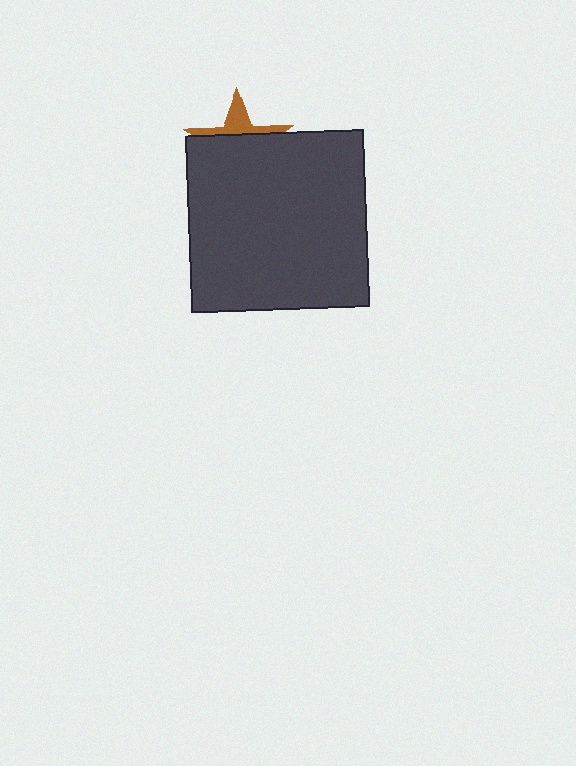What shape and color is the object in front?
The object in front is a dark gray square.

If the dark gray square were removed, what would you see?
You would see the complete brown star.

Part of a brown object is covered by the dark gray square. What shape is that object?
It is a star.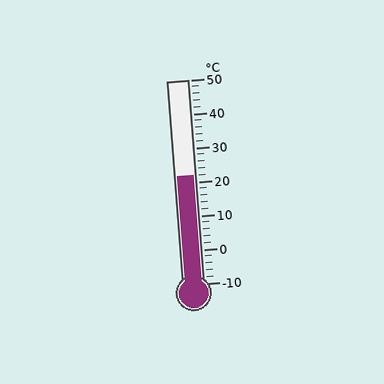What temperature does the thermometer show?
The thermometer shows approximately 22°C.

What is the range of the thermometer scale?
The thermometer scale ranges from -10°C to 50°C.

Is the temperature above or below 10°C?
The temperature is above 10°C.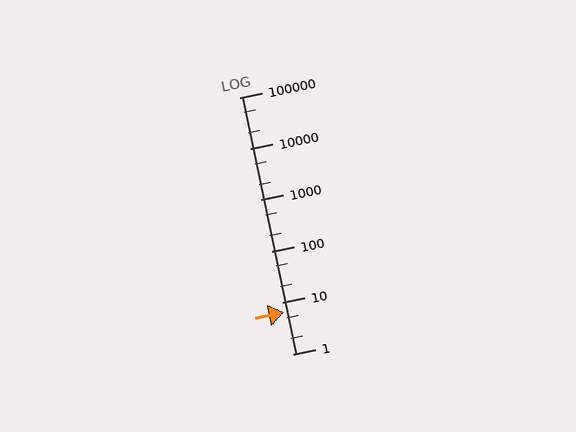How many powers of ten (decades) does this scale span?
The scale spans 5 decades, from 1 to 100000.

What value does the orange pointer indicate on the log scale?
The pointer indicates approximately 6.6.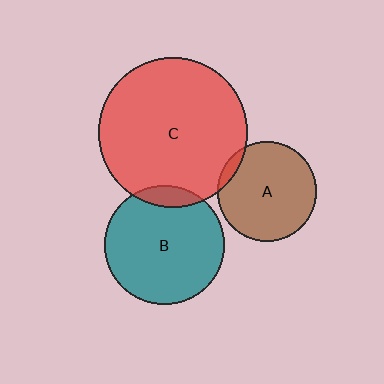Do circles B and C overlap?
Yes.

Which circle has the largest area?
Circle C (red).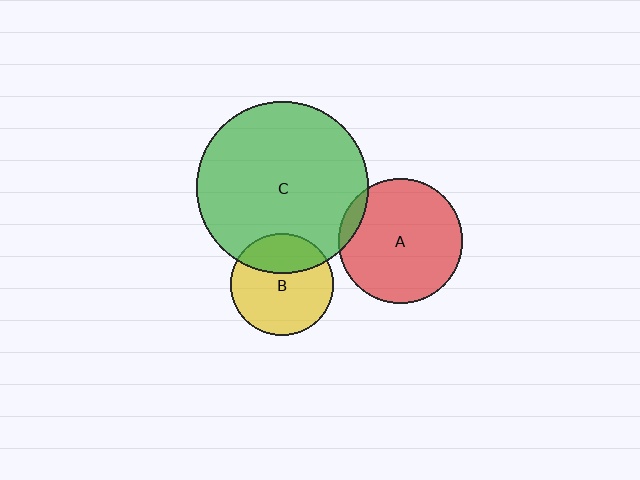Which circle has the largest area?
Circle C (green).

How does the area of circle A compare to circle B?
Approximately 1.5 times.